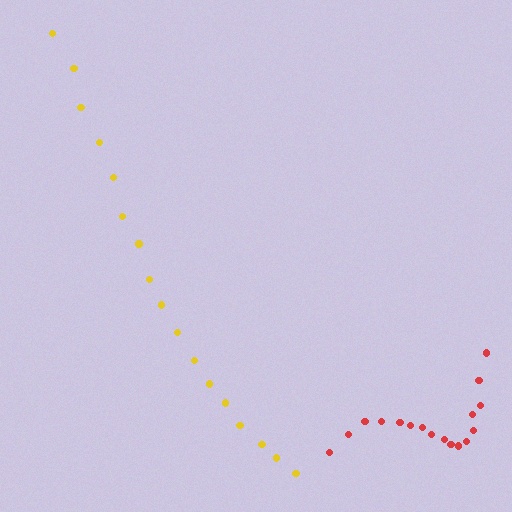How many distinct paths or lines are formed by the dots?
There are 2 distinct paths.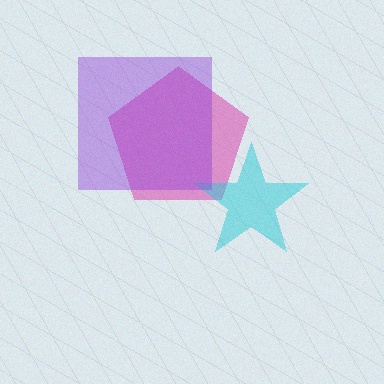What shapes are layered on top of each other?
The layered shapes are: a pink pentagon, a cyan star, a purple square.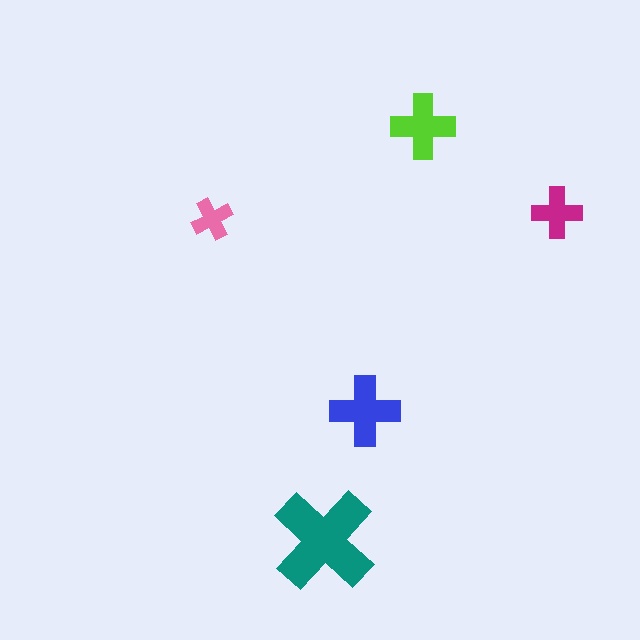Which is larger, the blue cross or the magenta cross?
The blue one.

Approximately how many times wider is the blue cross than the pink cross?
About 1.5 times wider.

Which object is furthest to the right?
The magenta cross is rightmost.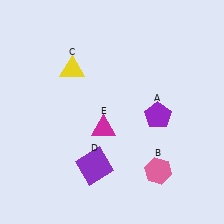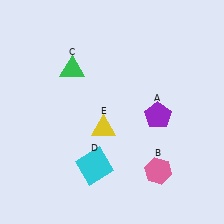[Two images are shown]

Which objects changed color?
C changed from yellow to green. D changed from purple to cyan. E changed from magenta to yellow.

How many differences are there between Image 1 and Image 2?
There are 3 differences between the two images.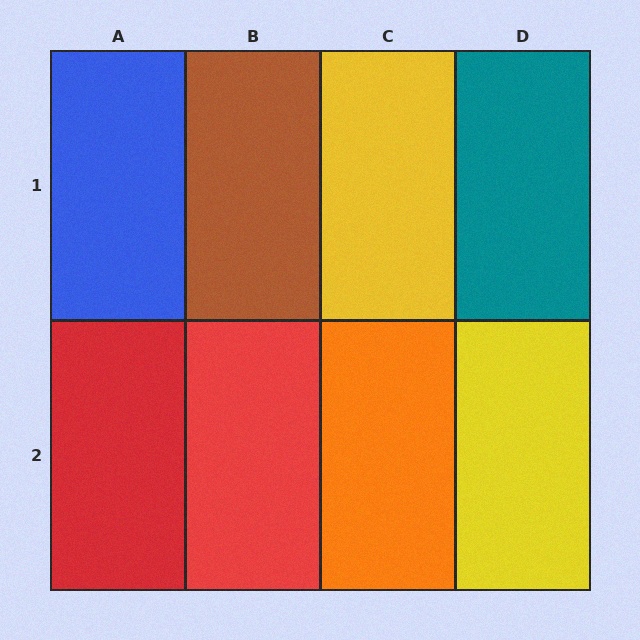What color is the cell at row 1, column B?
Brown.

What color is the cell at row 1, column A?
Blue.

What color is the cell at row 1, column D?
Teal.